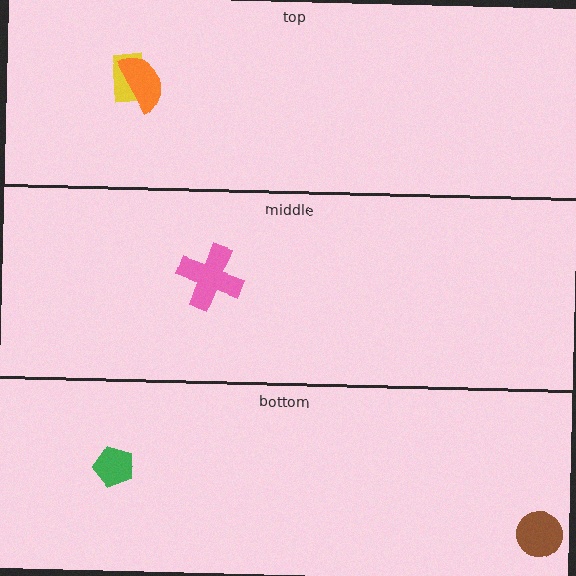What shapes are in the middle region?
The pink cross.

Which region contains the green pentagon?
The bottom region.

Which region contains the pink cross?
The middle region.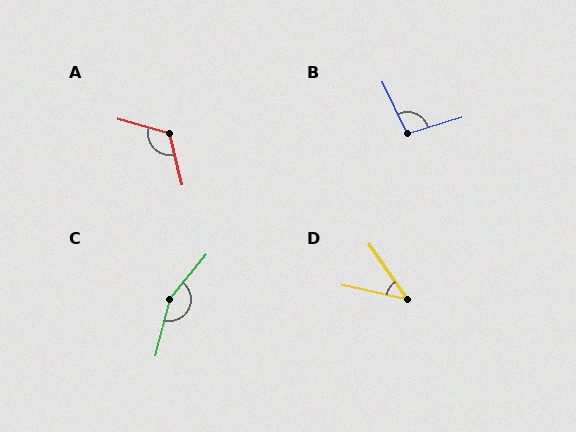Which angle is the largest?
C, at approximately 155 degrees.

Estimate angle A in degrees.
Approximately 120 degrees.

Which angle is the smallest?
D, at approximately 43 degrees.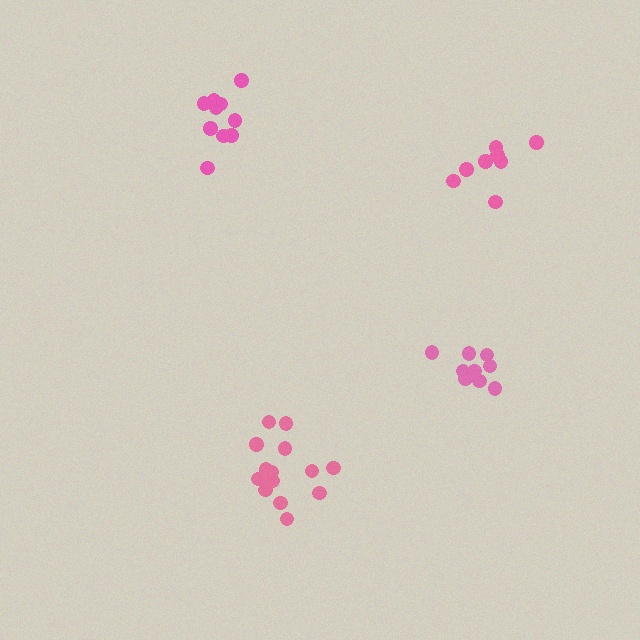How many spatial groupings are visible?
There are 4 spatial groupings.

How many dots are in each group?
Group 1: 9 dots, Group 2: 10 dots, Group 3: 14 dots, Group 4: 8 dots (41 total).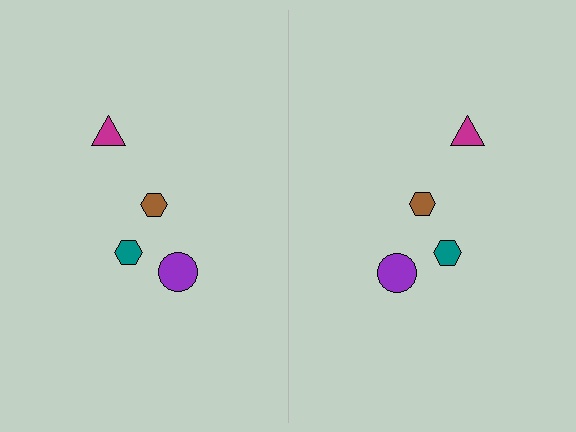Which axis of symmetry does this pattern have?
The pattern has a vertical axis of symmetry running through the center of the image.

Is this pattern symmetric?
Yes, this pattern has bilateral (reflection) symmetry.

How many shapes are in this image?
There are 8 shapes in this image.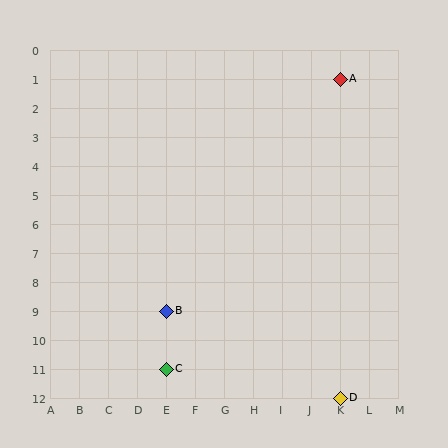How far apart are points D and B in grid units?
Points D and B are 6 columns and 3 rows apart (about 6.7 grid units diagonally).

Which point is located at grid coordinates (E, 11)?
Point C is at (E, 11).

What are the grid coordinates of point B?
Point B is at grid coordinates (E, 9).